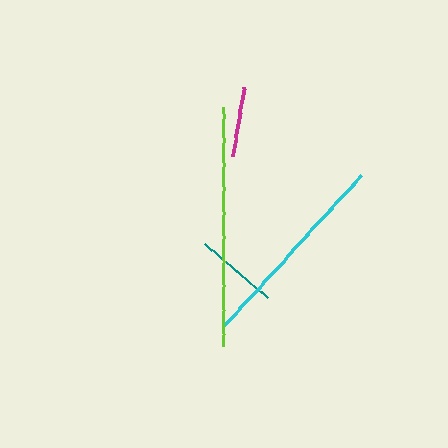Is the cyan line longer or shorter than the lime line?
The lime line is longer than the cyan line.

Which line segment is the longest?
The lime line is the longest at approximately 239 pixels.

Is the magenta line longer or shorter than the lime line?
The lime line is longer than the magenta line.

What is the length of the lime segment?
The lime segment is approximately 239 pixels long.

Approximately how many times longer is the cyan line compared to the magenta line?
The cyan line is approximately 2.9 times the length of the magenta line.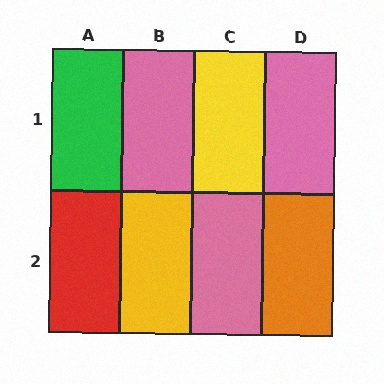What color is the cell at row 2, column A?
Red.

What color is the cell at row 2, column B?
Yellow.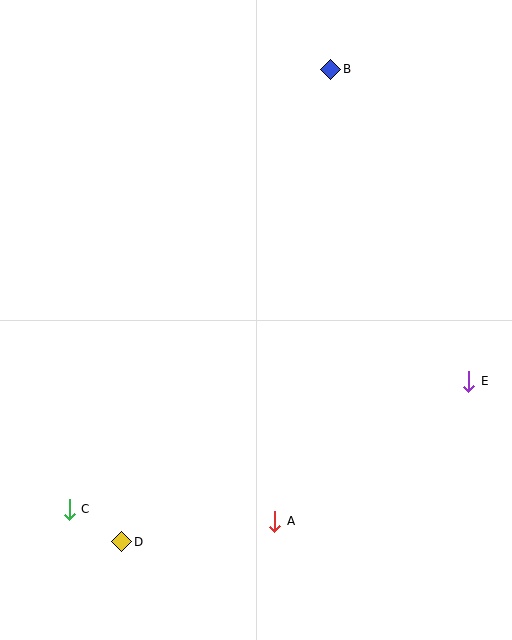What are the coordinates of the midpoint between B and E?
The midpoint between B and E is at (400, 225).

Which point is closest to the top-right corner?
Point B is closest to the top-right corner.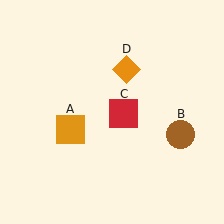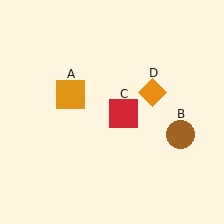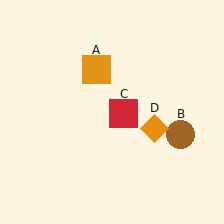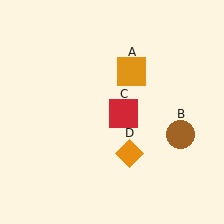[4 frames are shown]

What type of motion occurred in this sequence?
The orange square (object A), orange diamond (object D) rotated clockwise around the center of the scene.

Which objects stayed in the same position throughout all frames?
Brown circle (object B) and red square (object C) remained stationary.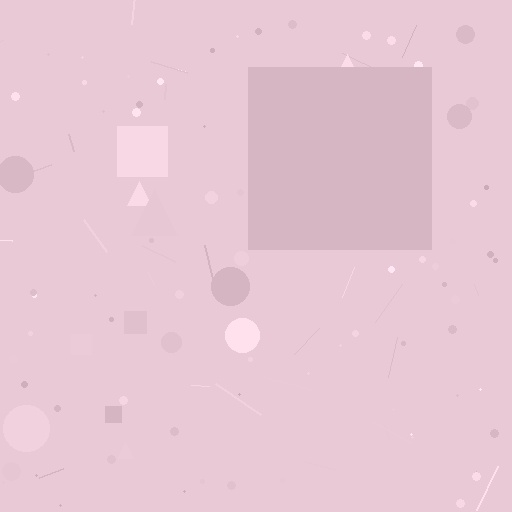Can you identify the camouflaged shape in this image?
The camouflaged shape is a square.